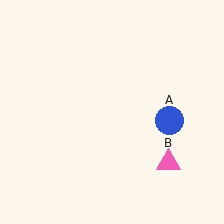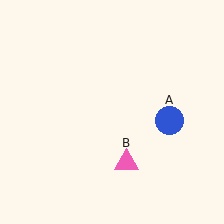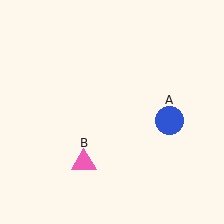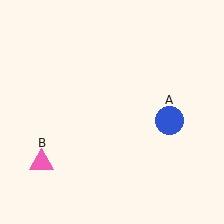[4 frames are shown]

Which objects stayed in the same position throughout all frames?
Blue circle (object A) remained stationary.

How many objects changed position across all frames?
1 object changed position: pink triangle (object B).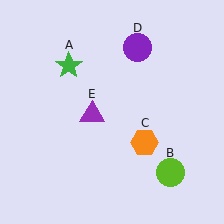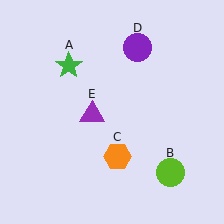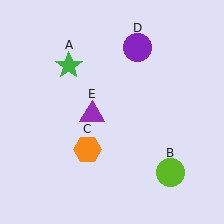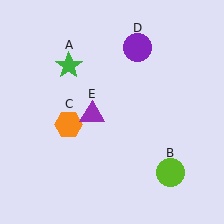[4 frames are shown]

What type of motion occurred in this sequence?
The orange hexagon (object C) rotated clockwise around the center of the scene.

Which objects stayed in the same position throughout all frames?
Green star (object A) and lime circle (object B) and purple circle (object D) and purple triangle (object E) remained stationary.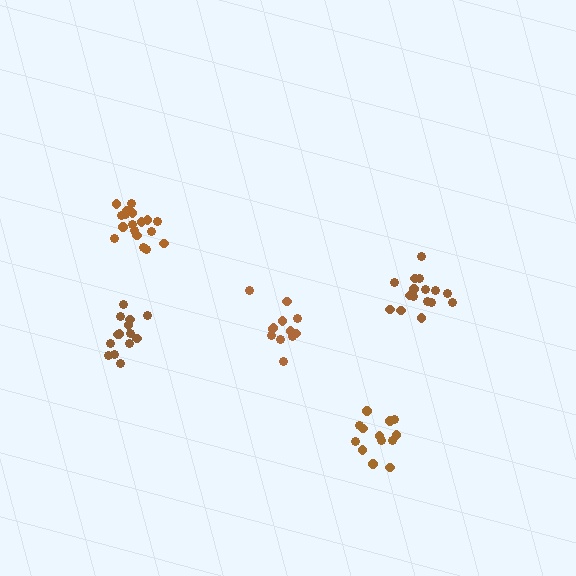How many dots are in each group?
Group 1: 18 dots, Group 2: 12 dots, Group 3: 16 dots, Group 4: 13 dots, Group 5: 14 dots (73 total).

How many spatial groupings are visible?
There are 5 spatial groupings.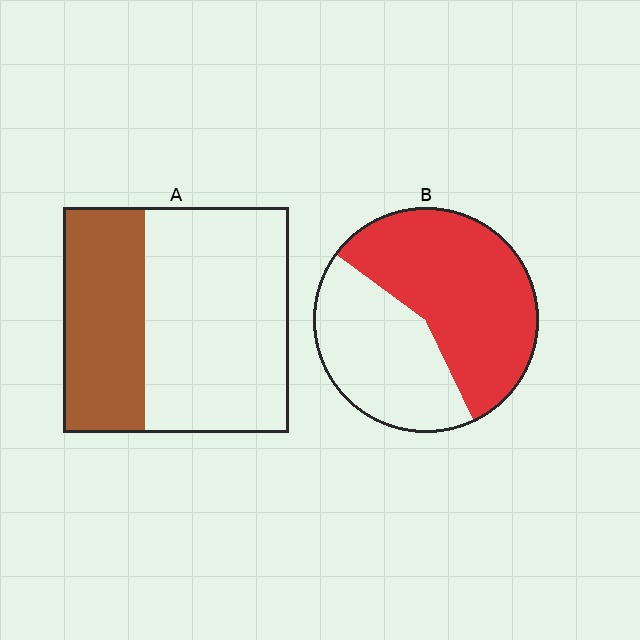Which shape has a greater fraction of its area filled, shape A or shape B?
Shape B.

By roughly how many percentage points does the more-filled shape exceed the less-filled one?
By roughly 20 percentage points (B over A).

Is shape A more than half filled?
No.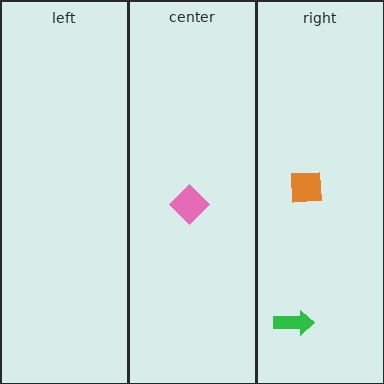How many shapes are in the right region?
2.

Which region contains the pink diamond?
The center region.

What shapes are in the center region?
The pink diamond.